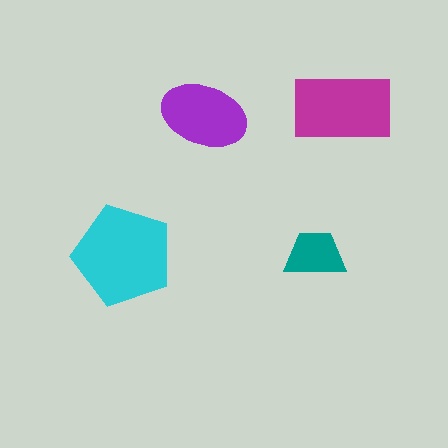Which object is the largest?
The cyan pentagon.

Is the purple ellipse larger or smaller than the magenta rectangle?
Smaller.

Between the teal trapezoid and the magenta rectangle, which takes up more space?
The magenta rectangle.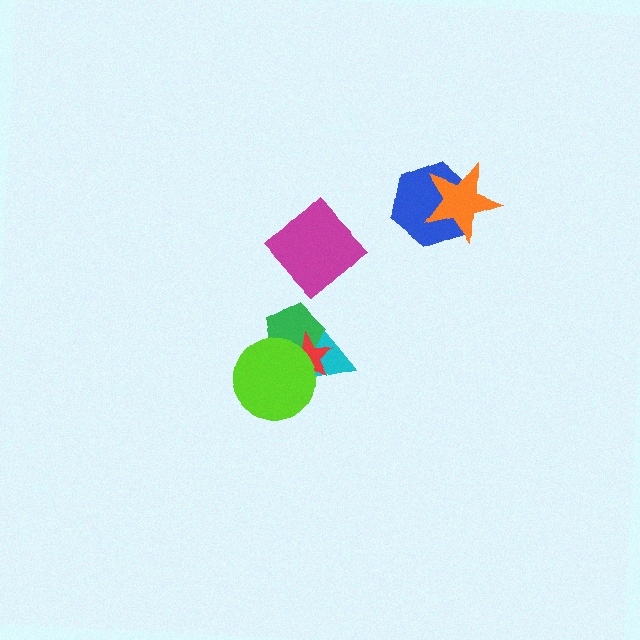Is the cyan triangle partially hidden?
Yes, it is partially covered by another shape.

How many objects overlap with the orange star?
1 object overlaps with the orange star.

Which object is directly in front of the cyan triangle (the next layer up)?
The green pentagon is directly in front of the cyan triangle.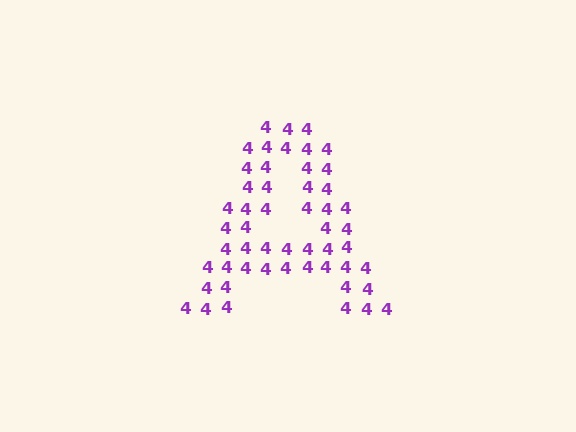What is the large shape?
The large shape is the letter A.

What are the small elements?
The small elements are digit 4's.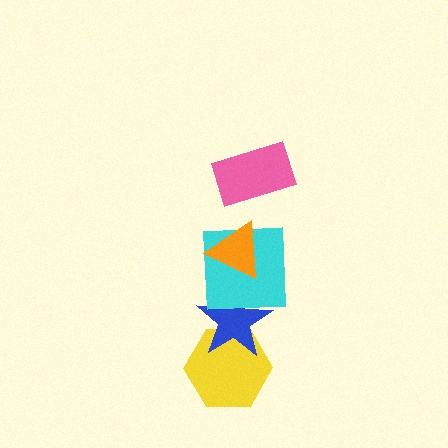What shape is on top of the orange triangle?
The pink rectangle is on top of the orange triangle.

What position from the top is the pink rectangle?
The pink rectangle is 1st from the top.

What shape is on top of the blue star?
The cyan square is on top of the blue star.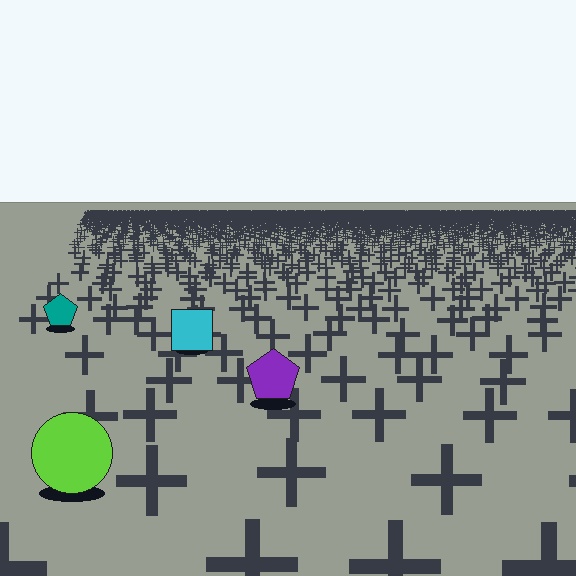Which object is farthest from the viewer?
The teal pentagon is farthest from the viewer. It appears smaller and the ground texture around it is denser.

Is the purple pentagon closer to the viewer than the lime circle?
No. The lime circle is closer — you can tell from the texture gradient: the ground texture is coarser near it.